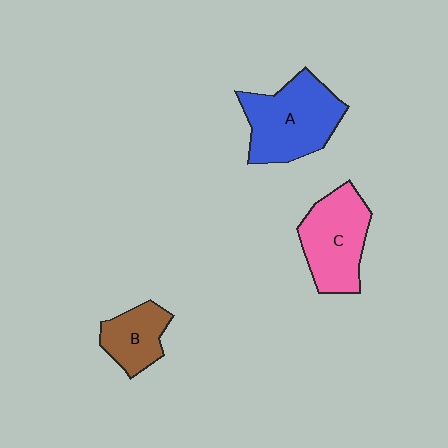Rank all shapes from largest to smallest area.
From largest to smallest: A (blue), C (pink), B (brown).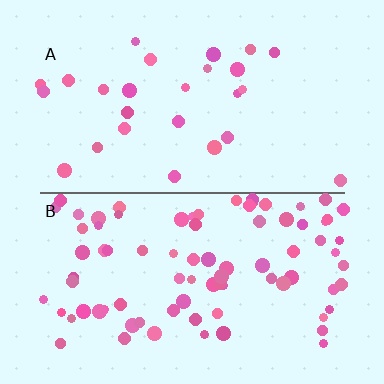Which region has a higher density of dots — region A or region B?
B (the bottom).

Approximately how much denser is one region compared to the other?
Approximately 3.1× — region B over region A.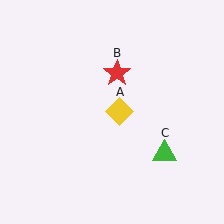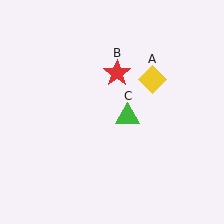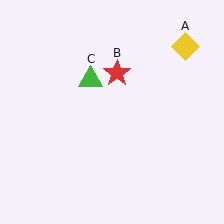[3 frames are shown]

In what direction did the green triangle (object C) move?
The green triangle (object C) moved up and to the left.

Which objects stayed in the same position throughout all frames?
Red star (object B) remained stationary.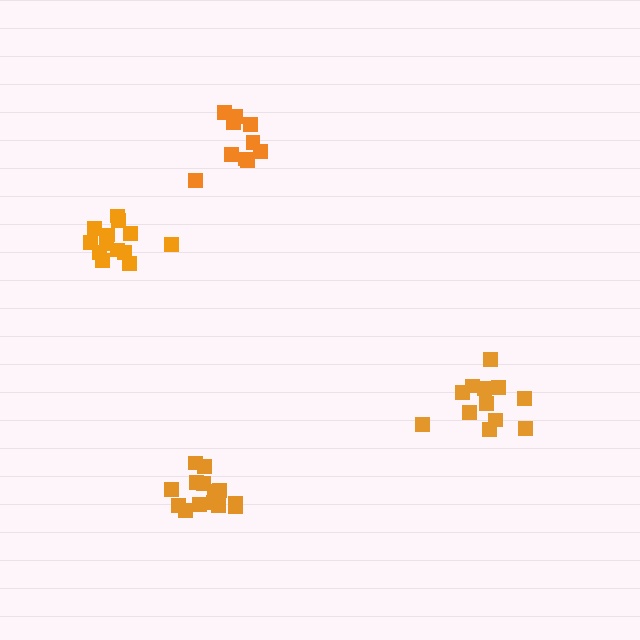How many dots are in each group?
Group 1: 14 dots, Group 2: 12 dots, Group 3: 11 dots, Group 4: 13 dots (50 total).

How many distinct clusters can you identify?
There are 4 distinct clusters.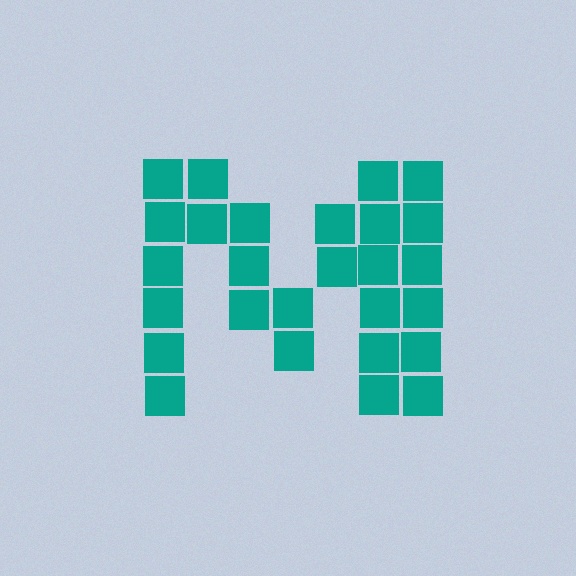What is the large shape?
The large shape is the letter M.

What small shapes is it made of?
It is made of small squares.